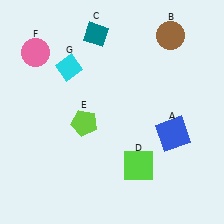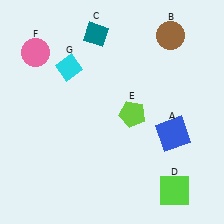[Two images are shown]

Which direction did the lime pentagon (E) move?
The lime pentagon (E) moved right.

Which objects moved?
The objects that moved are: the lime square (D), the lime pentagon (E).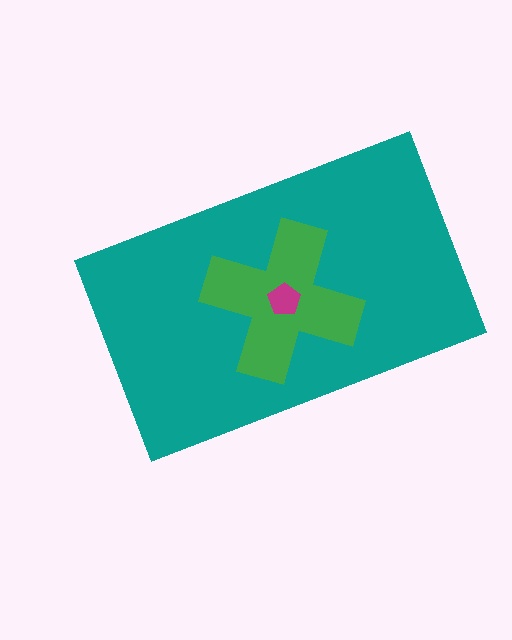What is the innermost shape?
The magenta pentagon.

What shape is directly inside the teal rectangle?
The green cross.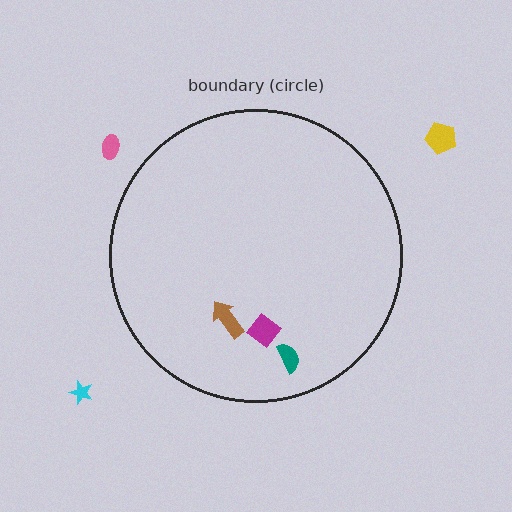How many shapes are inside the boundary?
3 inside, 3 outside.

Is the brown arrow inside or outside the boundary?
Inside.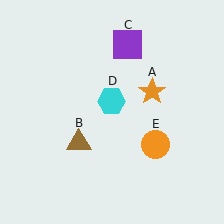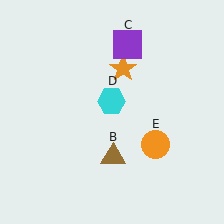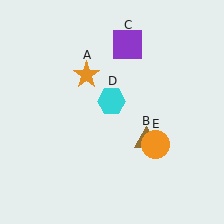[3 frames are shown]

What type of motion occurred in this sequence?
The orange star (object A), brown triangle (object B) rotated counterclockwise around the center of the scene.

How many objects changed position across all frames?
2 objects changed position: orange star (object A), brown triangle (object B).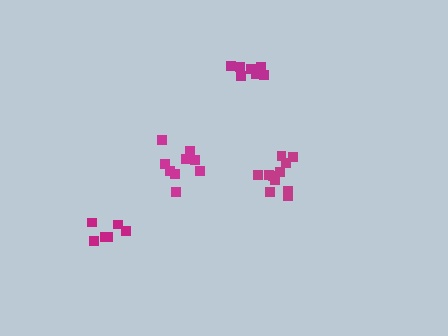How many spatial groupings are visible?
There are 4 spatial groupings.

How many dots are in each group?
Group 1: 8 dots, Group 2: 9 dots, Group 3: 6 dots, Group 4: 11 dots (34 total).